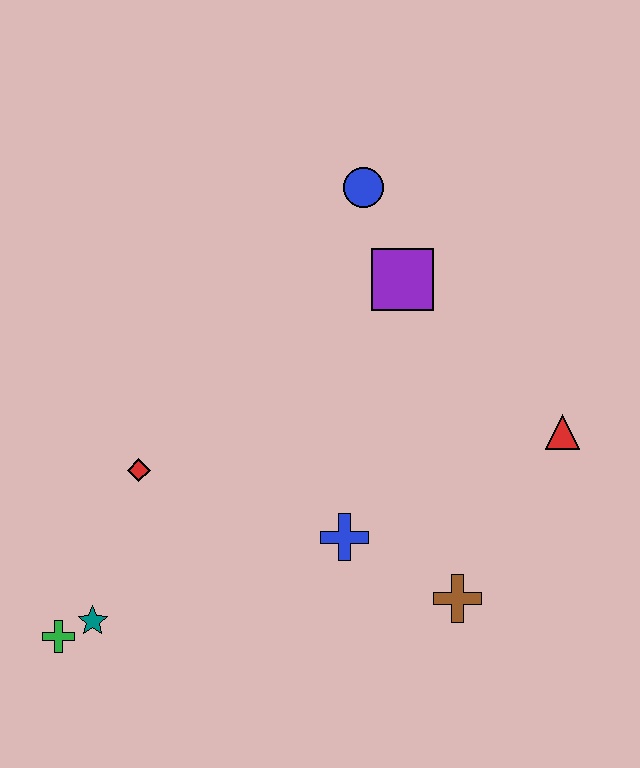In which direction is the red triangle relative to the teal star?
The red triangle is to the right of the teal star.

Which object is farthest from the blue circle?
The green cross is farthest from the blue circle.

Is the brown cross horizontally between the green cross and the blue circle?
No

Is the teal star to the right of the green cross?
Yes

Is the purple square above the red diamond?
Yes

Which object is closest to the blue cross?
The brown cross is closest to the blue cross.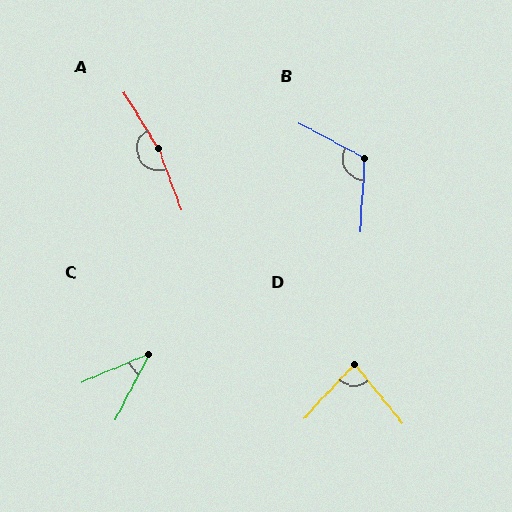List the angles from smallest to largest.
C (40°), D (82°), B (116°), A (169°).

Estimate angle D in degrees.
Approximately 82 degrees.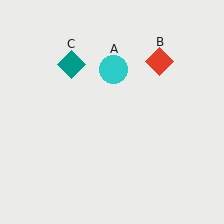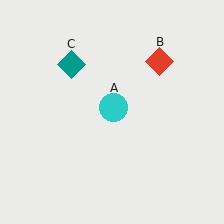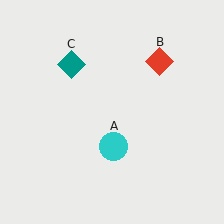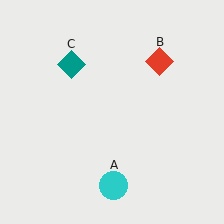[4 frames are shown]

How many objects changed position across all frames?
1 object changed position: cyan circle (object A).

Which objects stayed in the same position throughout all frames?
Red diamond (object B) and teal diamond (object C) remained stationary.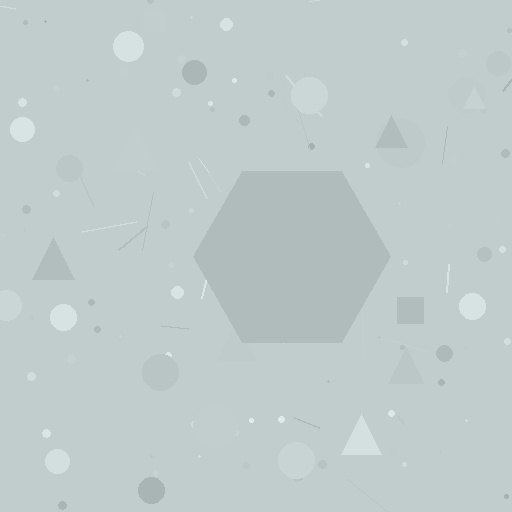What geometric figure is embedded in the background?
A hexagon is embedded in the background.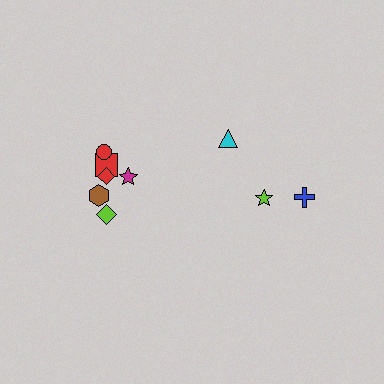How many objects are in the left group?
There are 6 objects.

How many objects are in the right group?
There are 3 objects.